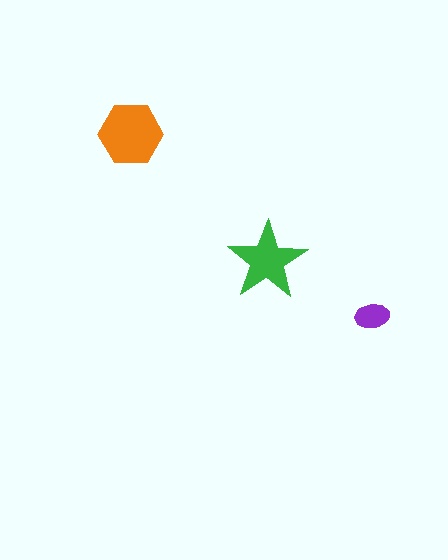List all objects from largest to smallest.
The orange hexagon, the green star, the purple ellipse.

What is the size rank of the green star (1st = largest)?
2nd.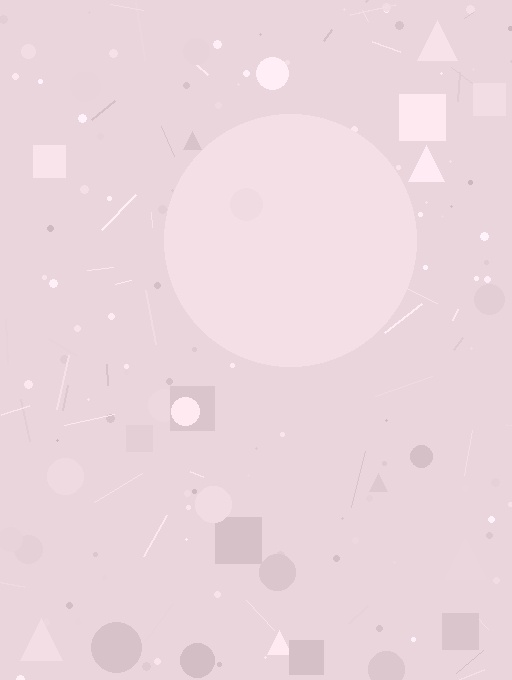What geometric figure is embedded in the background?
A circle is embedded in the background.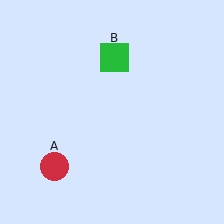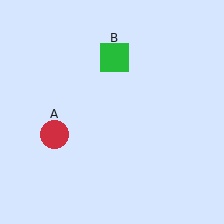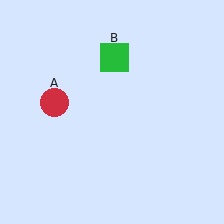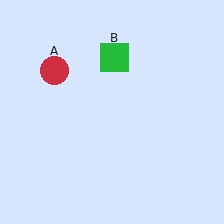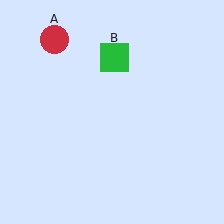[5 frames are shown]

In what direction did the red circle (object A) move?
The red circle (object A) moved up.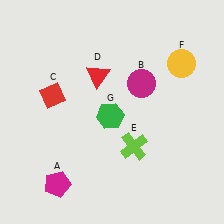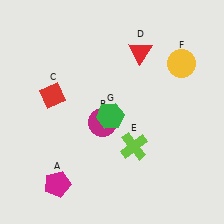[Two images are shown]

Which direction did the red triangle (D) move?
The red triangle (D) moved right.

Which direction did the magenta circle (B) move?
The magenta circle (B) moved down.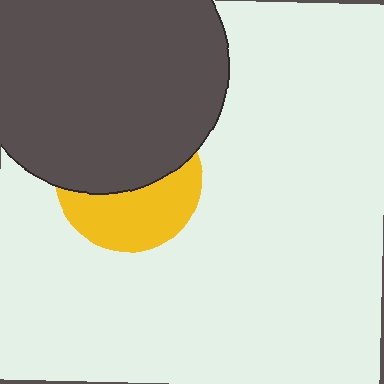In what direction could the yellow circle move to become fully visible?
The yellow circle could move down. That would shift it out from behind the dark gray circle entirely.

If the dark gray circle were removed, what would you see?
You would see the complete yellow circle.